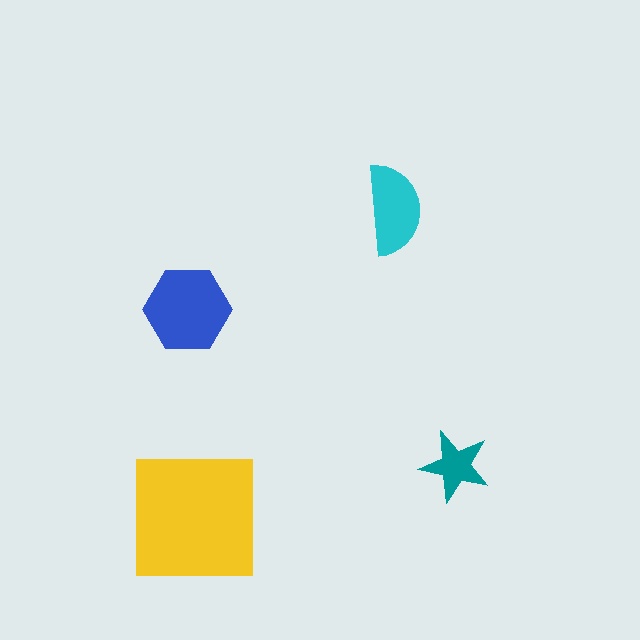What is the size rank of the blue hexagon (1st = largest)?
2nd.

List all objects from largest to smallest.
The yellow square, the blue hexagon, the cyan semicircle, the teal star.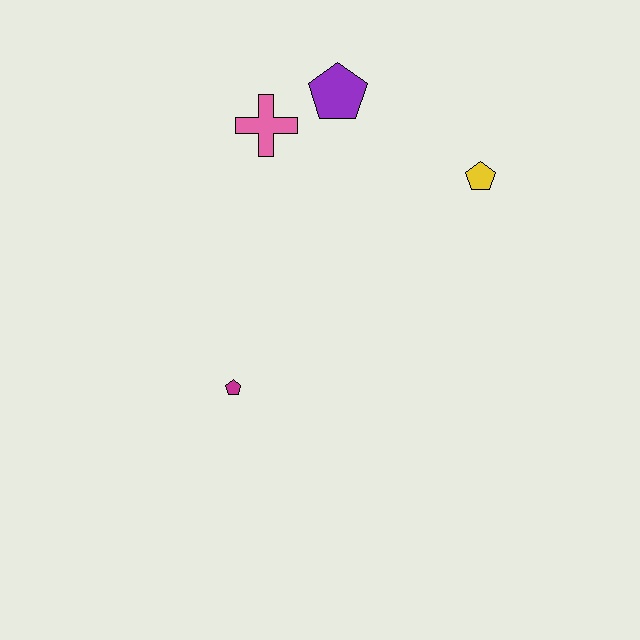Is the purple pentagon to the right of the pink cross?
Yes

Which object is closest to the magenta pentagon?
The pink cross is closest to the magenta pentagon.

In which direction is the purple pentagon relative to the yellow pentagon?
The purple pentagon is to the left of the yellow pentagon.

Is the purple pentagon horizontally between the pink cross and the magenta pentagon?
No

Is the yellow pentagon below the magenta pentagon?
No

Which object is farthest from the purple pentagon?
The magenta pentagon is farthest from the purple pentagon.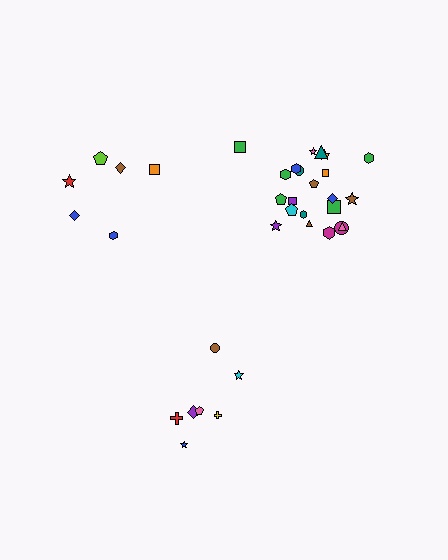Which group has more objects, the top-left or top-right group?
The top-right group.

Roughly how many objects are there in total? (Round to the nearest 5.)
Roughly 35 objects in total.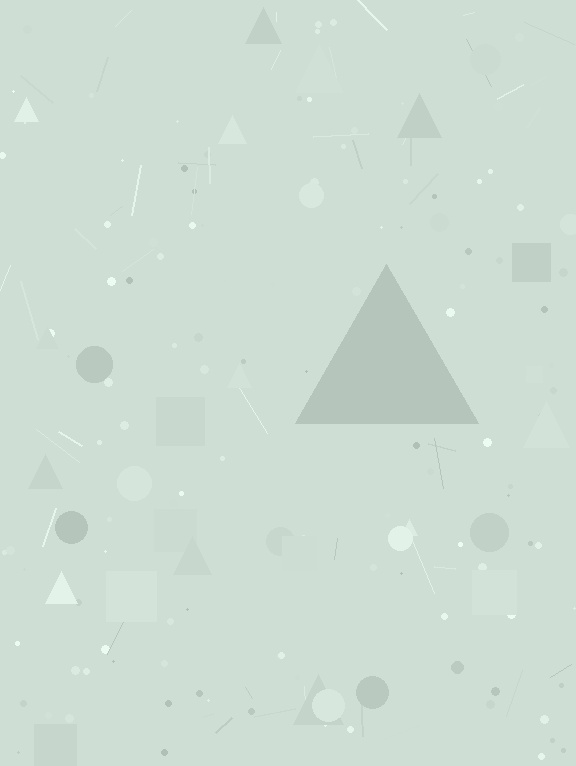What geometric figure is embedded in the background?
A triangle is embedded in the background.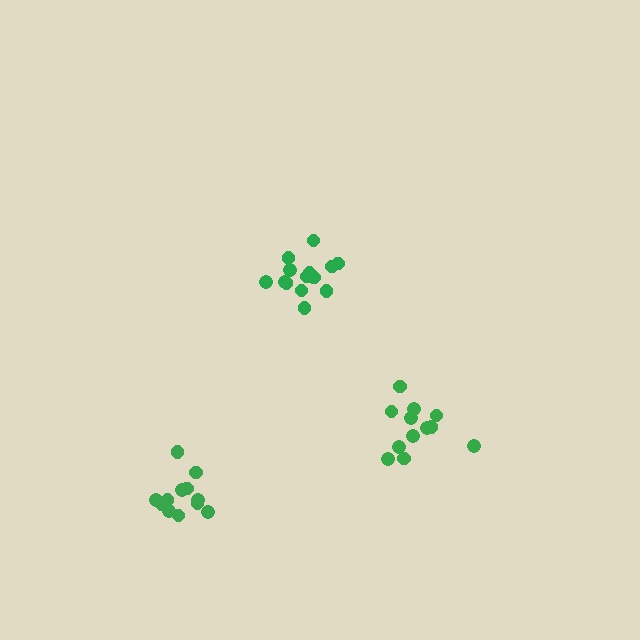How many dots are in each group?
Group 1: 12 dots, Group 2: 14 dots, Group 3: 13 dots (39 total).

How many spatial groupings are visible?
There are 3 spatial groupings.